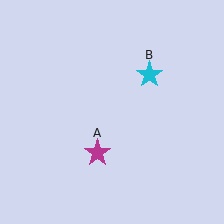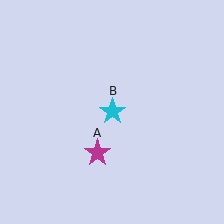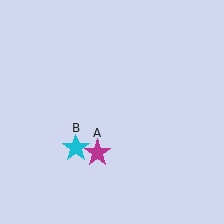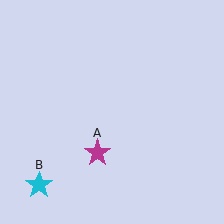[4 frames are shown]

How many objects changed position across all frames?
1 object changed position: cyan star (object B).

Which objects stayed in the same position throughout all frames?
Magenta star (object A) remained stationary.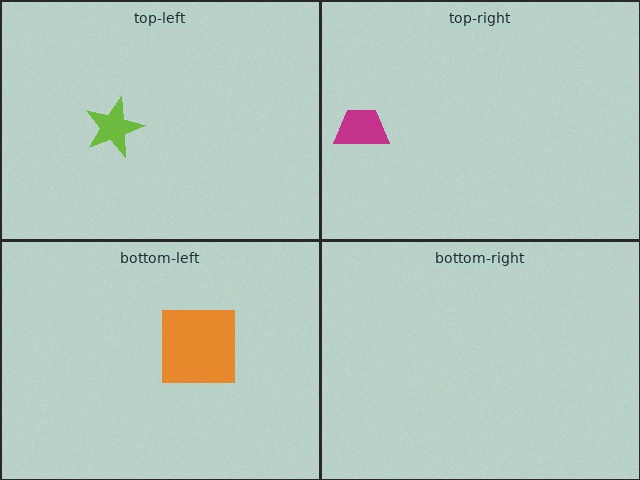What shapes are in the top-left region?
The lime star.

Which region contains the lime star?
The top-left region.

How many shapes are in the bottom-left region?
1.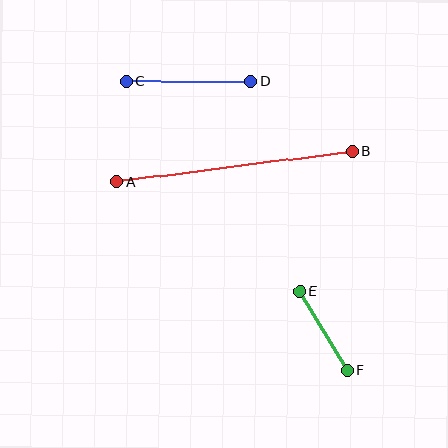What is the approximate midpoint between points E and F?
The midpoint is at approximately (323, 331) pixels.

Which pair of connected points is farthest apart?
Points A and B are farthest apart.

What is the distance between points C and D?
The distance is approximately 125 pixels.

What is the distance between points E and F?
The distance is approximately 93 pixels.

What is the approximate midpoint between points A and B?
The midpoint is at approximately (235, 166) pixels.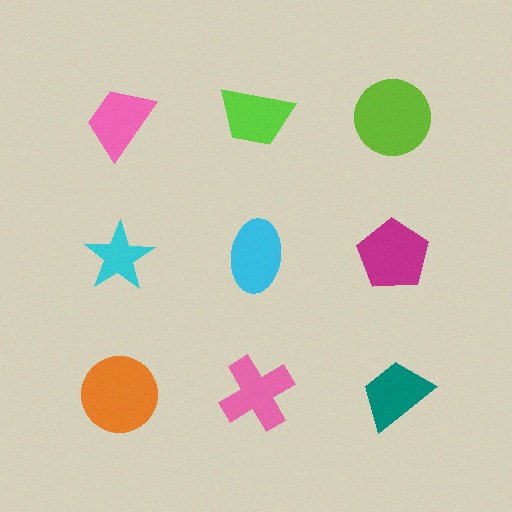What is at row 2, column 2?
A cyan ellipse.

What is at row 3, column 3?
A teal trapezoid.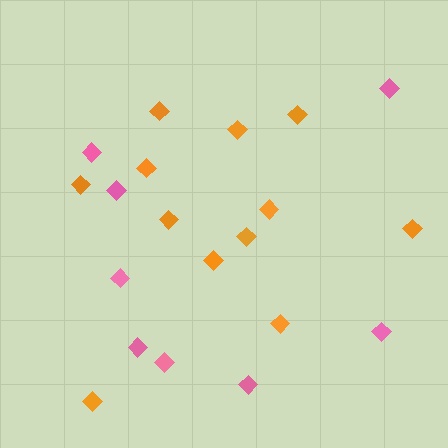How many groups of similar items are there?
There are 2 groups: one group of pink diamonds (8) and one group of orange diamonds (12).